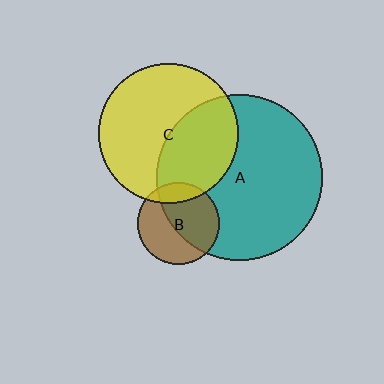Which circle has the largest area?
Circle A (teal).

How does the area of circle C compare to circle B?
Approximately 2.9 times.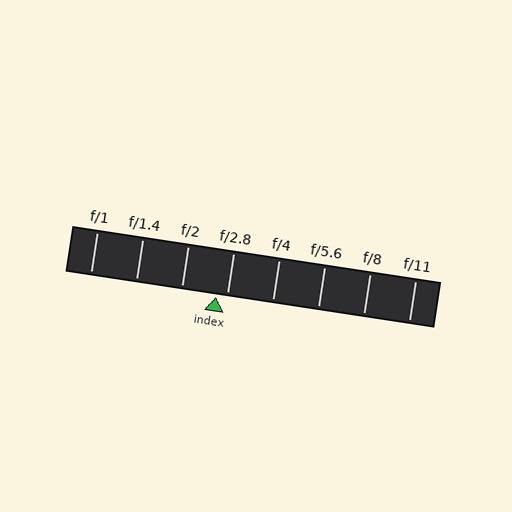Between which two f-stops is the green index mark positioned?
The index mark is between f/2 and f/2.8.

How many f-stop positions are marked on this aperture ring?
There are 8 f-stop positions marked.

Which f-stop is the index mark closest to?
The index mark is closest to f/2.8.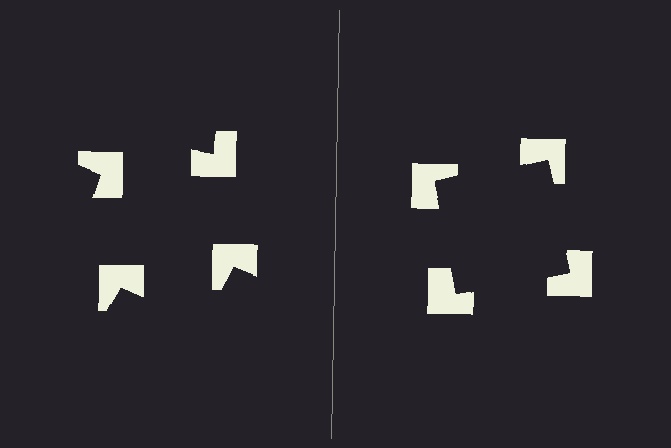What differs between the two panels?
The notched squares are positioned identically on both sides; only the wedge orientations differ. On the right they align to a square; on the left they are misaligned.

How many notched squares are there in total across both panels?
8 — 4 on each side.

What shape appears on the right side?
An illusory square.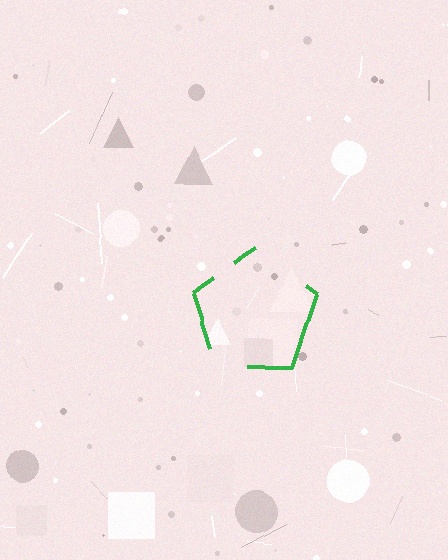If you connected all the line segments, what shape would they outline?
They would outline a pentagon.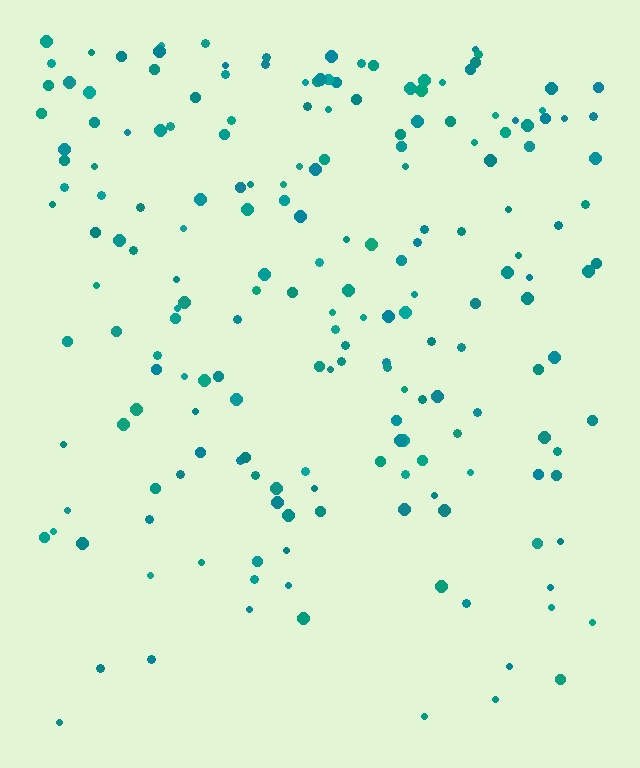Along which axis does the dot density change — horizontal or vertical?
Vertical.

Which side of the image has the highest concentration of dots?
The top.